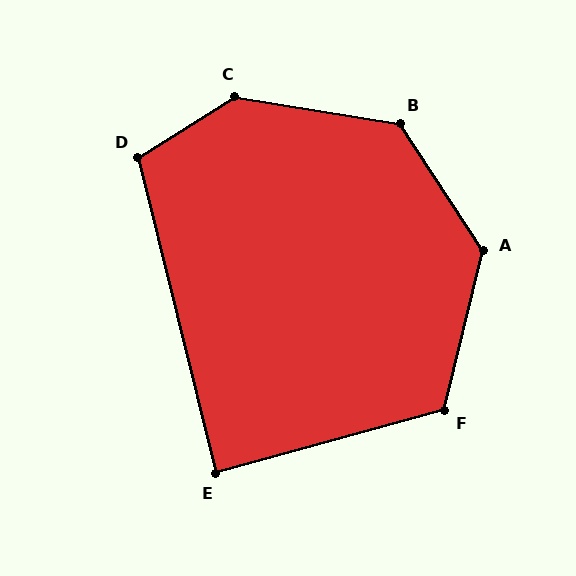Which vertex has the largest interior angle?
C, at approximately 138 degrees.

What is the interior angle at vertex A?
Approximately 133 degrees (obtuse).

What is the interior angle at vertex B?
Approximately 133 degrees (obtuse).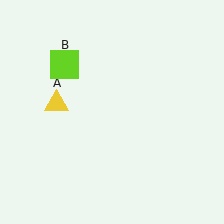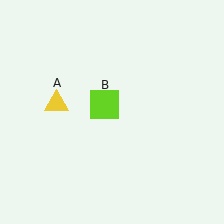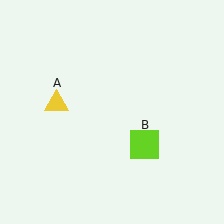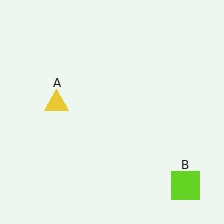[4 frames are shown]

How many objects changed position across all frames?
1 object changed position: lime square (object B).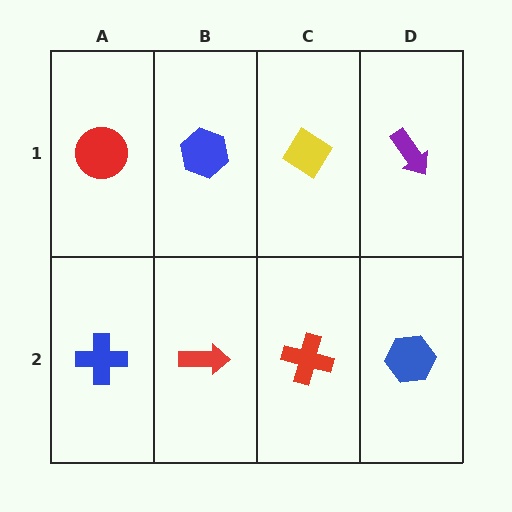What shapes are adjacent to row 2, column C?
A yellow diamond (row 1, column C), a red arrow (row 2, column B), a blue hexagon (row 2, column D).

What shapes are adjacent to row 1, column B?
A red arrow (row 2, column B), a red circle (row 1, column A), a yellow diamond (row 1, column C).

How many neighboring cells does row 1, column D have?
2.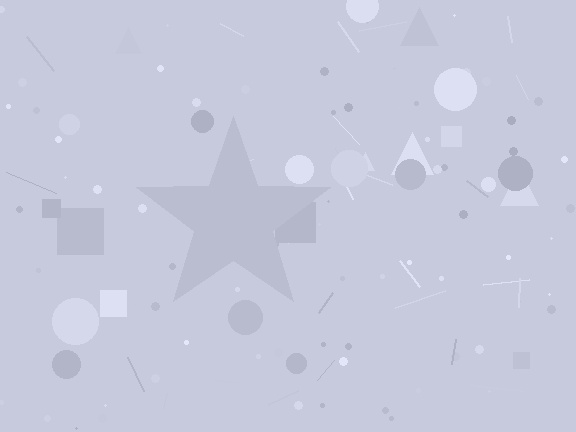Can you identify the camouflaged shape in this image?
The camouflaged shape is a star.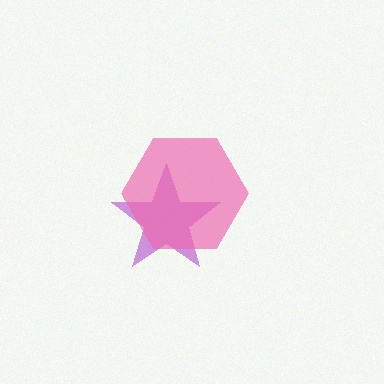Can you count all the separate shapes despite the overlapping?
Yes, there are 2 separate shapes.